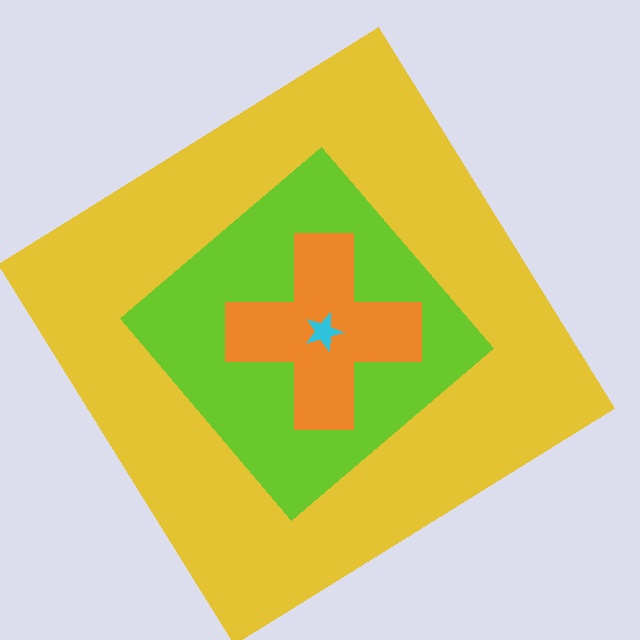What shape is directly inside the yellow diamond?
The lime diamond.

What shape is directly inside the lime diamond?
The orange cross.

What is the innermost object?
The cyan star.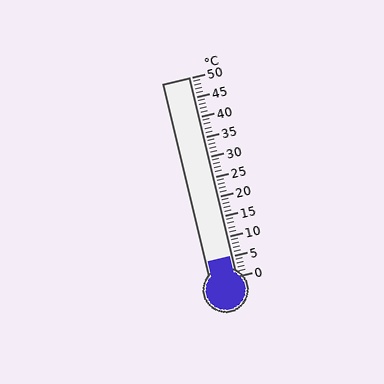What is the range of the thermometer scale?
The thermometer scale ranges from 0°C to 50°C.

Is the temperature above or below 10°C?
The temperature is below 10°C.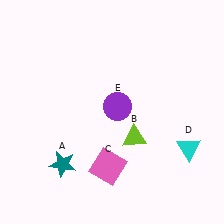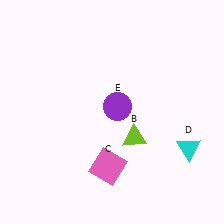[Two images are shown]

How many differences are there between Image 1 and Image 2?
There is 1 difference between the two images.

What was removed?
The teal star (A) was removed in Image 2.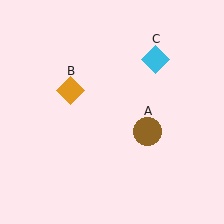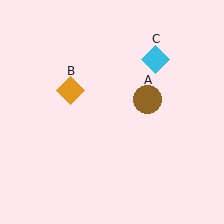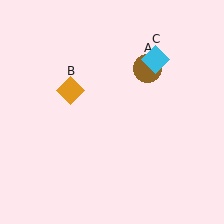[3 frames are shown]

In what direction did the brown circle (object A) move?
The brown circle (object A) moved up.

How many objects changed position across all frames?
1 object changed position: brown circle (object A).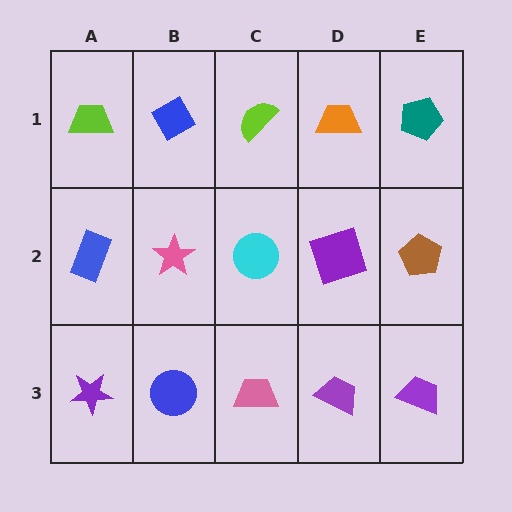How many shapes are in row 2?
5 shapes.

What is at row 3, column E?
A purple trapezoid.